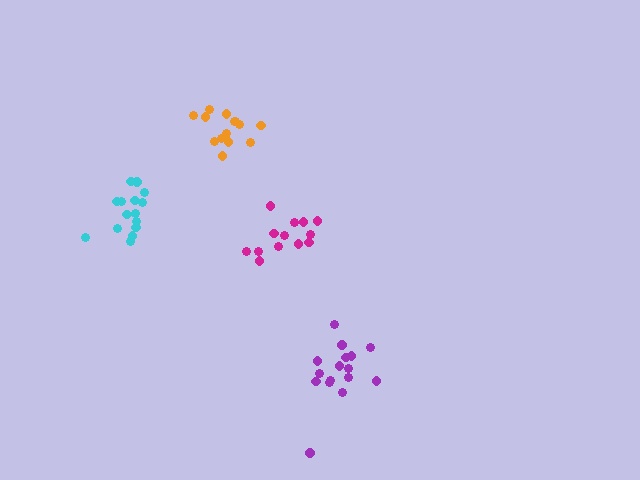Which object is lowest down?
The purple cluster is bottommost.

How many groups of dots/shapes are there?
There are 4 groups.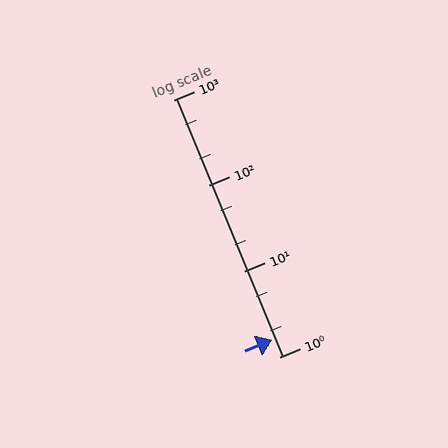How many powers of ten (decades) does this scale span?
The scale spans 3 decades, from 1 to 1000.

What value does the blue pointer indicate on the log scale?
The pointer indicates approximately 1.6.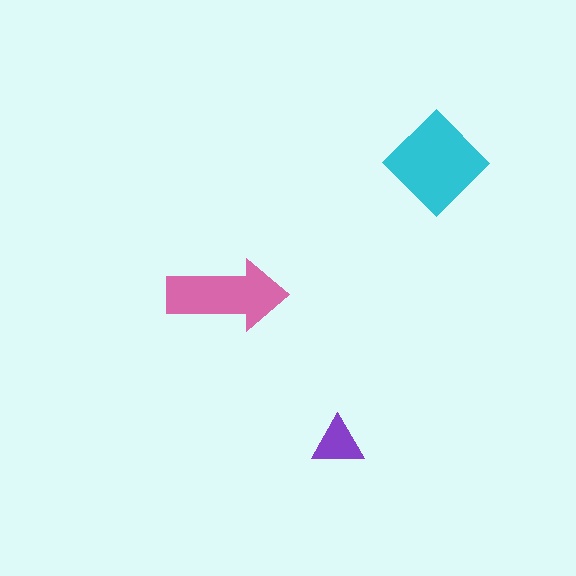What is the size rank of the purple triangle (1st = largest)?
3rd.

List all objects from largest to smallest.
The cyan diamond, the pink arrow, the purple triangle.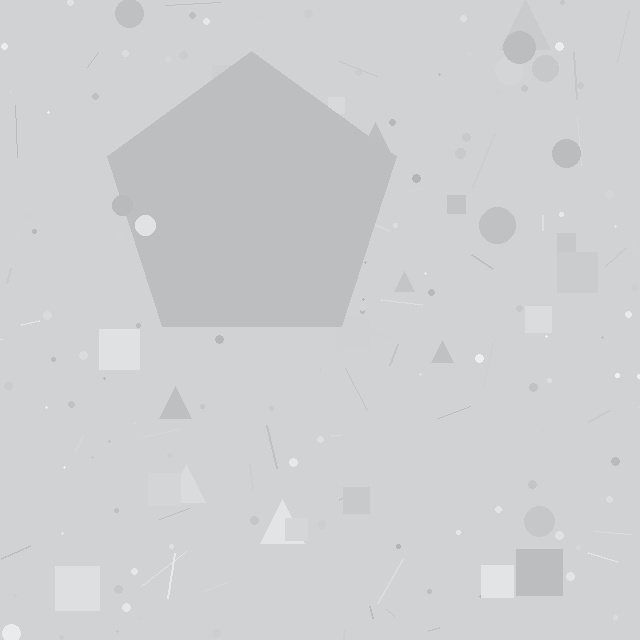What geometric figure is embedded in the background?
A pentagon is embedded in the background.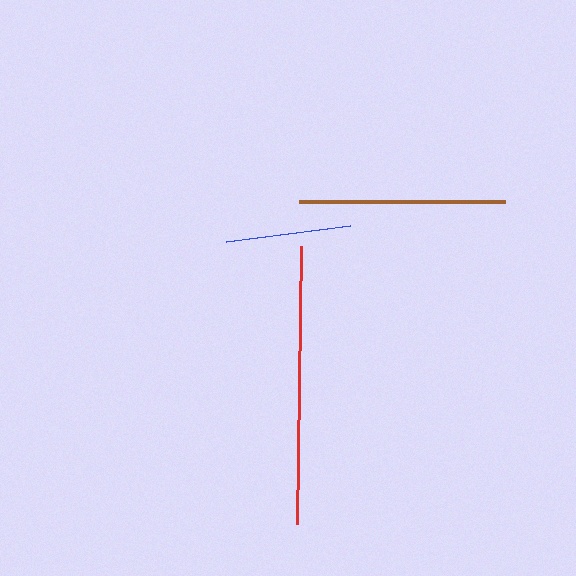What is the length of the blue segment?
The blue segment is approximately 125 pixels long.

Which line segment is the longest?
The red line is the longest at approximately 278 pixels.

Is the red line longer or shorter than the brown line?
The red line is longer than the brown line.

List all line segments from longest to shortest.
From longest to shortest: red, brown, blue.